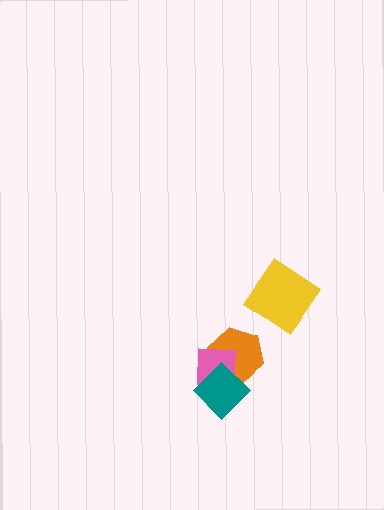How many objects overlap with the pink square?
2 objects overlap with the pink square.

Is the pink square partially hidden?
Yes, it is partially covered by another shape.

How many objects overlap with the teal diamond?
2 objects overlap with the teal diamond.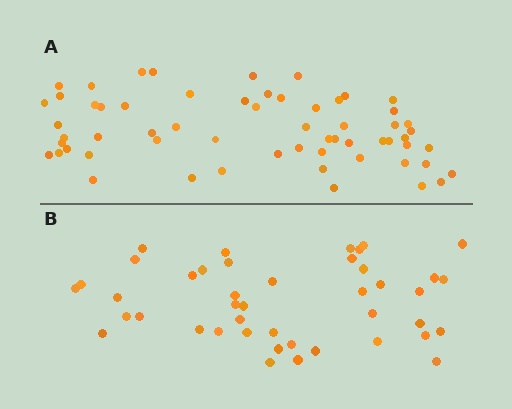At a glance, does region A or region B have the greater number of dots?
Region A (the top region) has more dots.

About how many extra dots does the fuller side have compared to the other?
Region A has approximately 15 more dots than region B.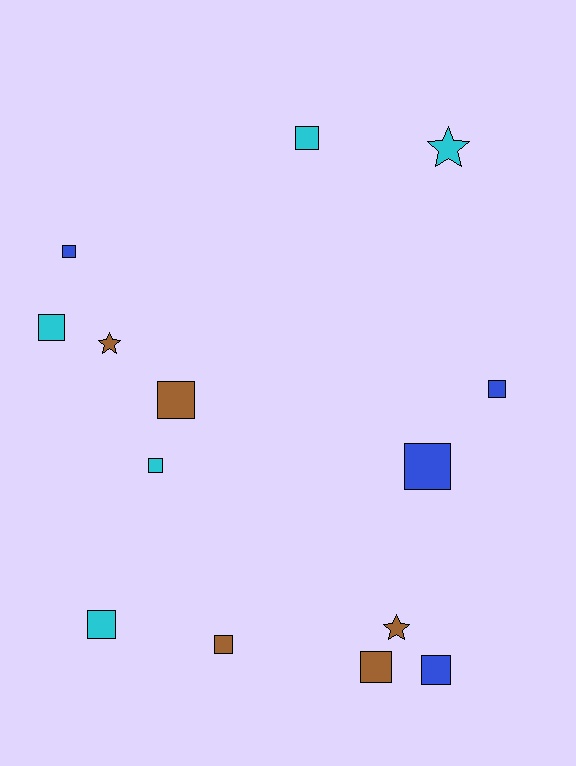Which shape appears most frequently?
Square, with 11 objects.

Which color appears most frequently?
Brown, with 5 objects.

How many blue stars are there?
There are no blue stars.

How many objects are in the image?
There are 14 objects.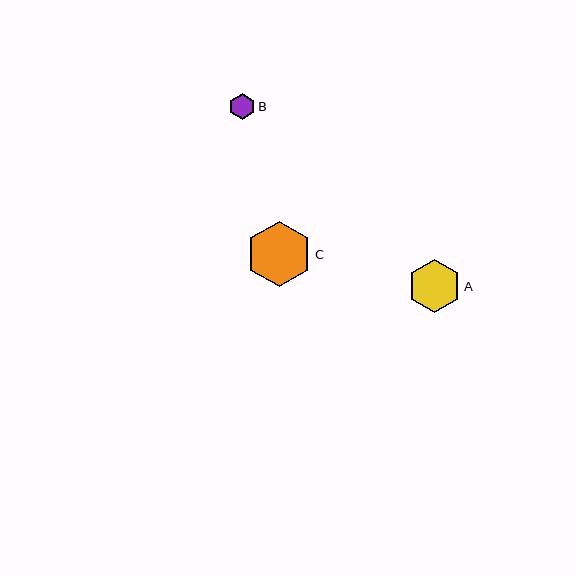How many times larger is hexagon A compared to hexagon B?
Hexagon A is approximately 2.1 times the size of hexagon B.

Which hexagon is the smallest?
Hexagon B is the smallest with a size of approximately 26 pixels.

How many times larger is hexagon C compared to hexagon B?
Hexagon C is approximately 2.5 times the size of hexagon B.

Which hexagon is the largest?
Hexagon C is the largest with a size of approximately 65 pixels.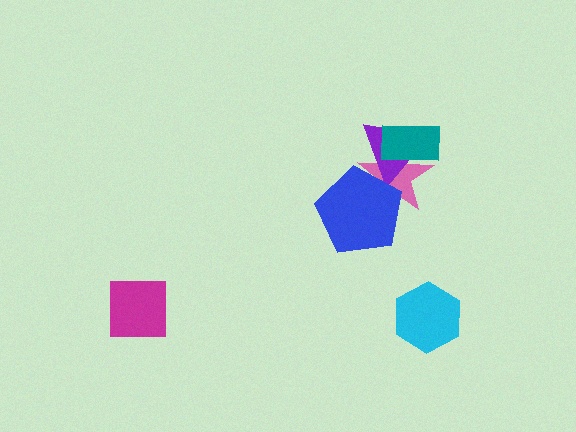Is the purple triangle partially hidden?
Yes, it is partially covered by another shape.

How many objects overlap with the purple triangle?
3 objects overlap with the purple triangle.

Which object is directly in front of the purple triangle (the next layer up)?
The teal rectangle is directly in front of the purple triangle.